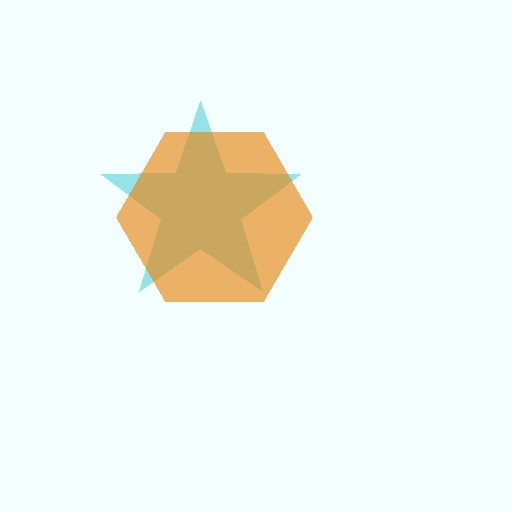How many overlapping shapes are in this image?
There are 2 overlapping shapes in the image.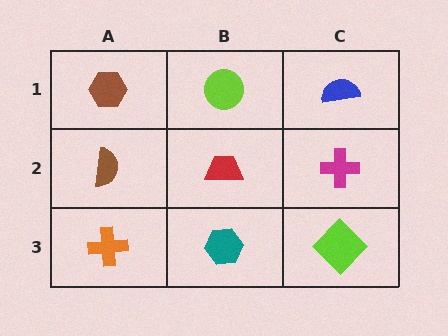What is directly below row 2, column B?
A teal hexagon.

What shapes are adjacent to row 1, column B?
A red trapezoid (row 2, column B), a brown hexagon (row 1, column A), a blue semicircle (row 1, column C).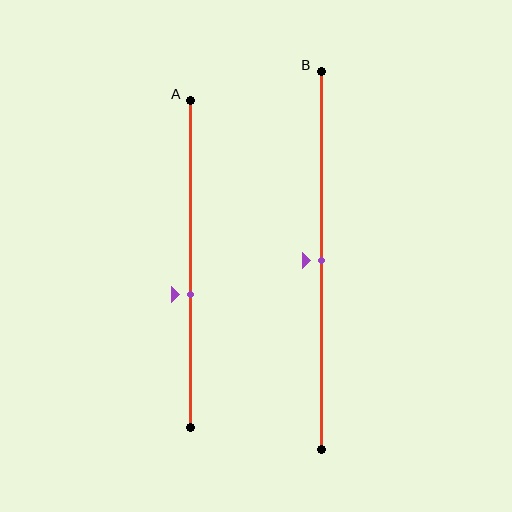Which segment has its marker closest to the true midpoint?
Segment B has its marker closest to the true midpoint.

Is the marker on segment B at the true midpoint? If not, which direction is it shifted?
Yes, the marker on segment B is at the true midpoint.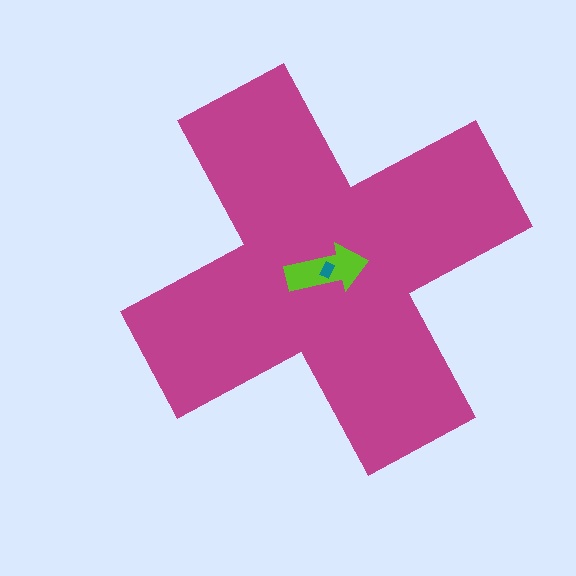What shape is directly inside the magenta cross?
The lime arrow.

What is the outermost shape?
The magenta cross.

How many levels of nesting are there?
3.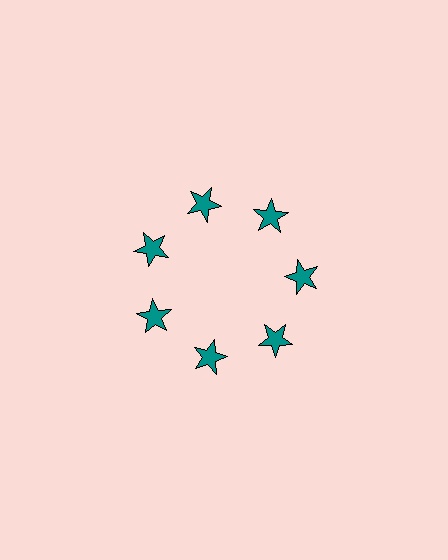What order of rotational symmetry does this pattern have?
This pattern has 7-fold rotational symmetry.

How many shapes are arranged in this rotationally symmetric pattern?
There are 7 shapes, arranged in 7 groups of 1.